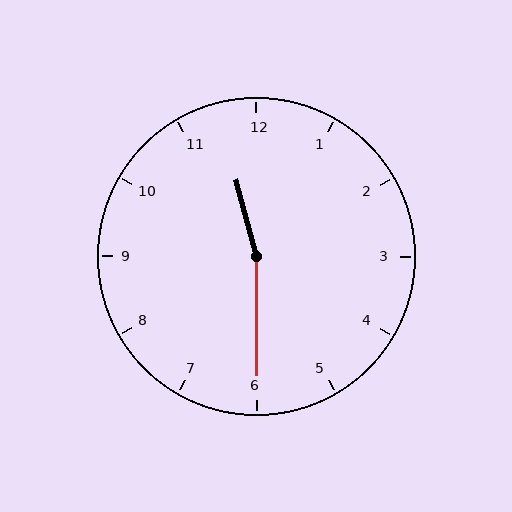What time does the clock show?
11:30.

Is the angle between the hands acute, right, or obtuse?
It is obtuse.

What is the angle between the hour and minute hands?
Approximately 165 degrees.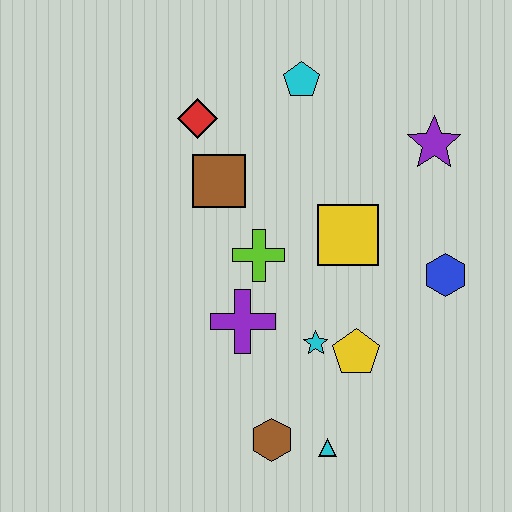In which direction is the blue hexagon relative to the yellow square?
The blue hexagon is to the right of the yellow square.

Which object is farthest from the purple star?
The brown hexagon is farthest from the purple star.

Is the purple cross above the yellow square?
No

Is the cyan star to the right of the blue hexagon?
No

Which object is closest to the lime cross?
The purple cross is closest to the lime cross.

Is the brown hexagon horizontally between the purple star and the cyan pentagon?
No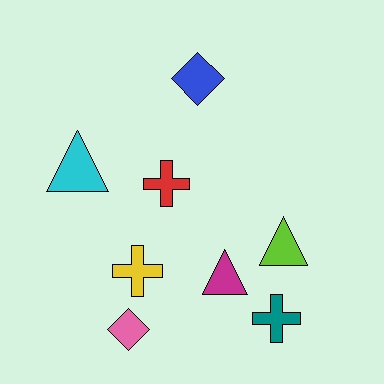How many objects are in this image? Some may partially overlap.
There are 8 objects.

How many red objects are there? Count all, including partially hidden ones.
There is 1 red object.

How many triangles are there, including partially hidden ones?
There are 3 triangles.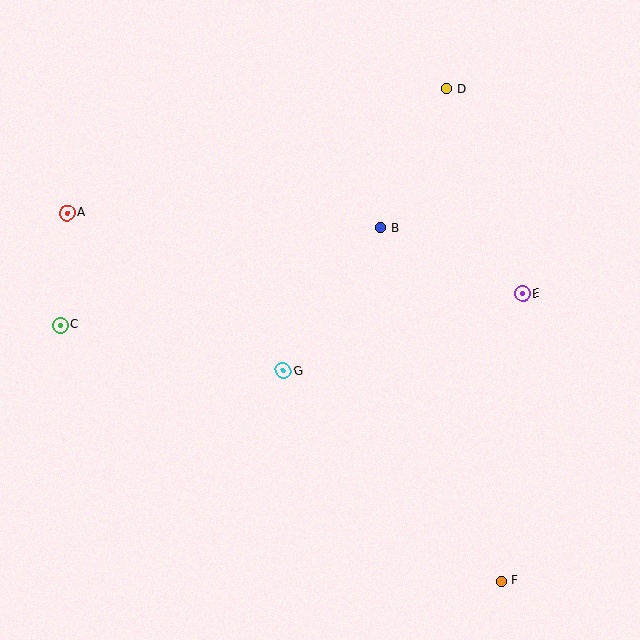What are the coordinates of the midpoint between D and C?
The midpoint between D and C is at (254, 207).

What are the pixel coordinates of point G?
Point G is at (283, 371).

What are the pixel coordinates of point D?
Point D is at (447, 89).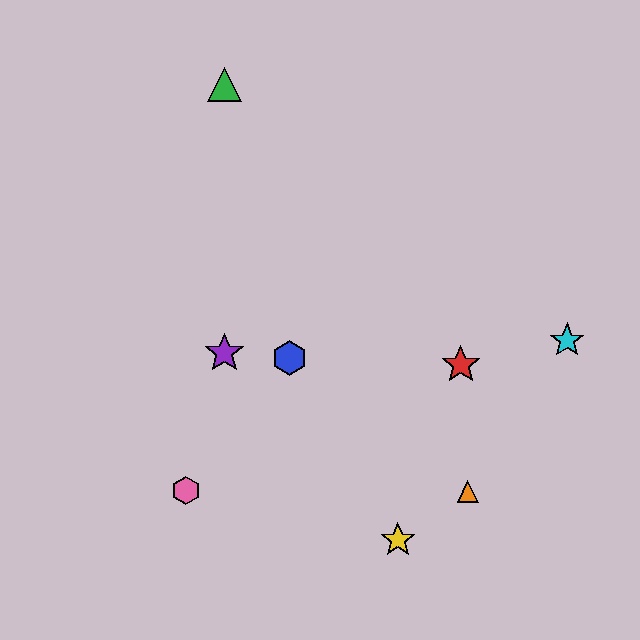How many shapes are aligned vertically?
2 shapes (the green triangle, the purple star) are aligned vertically.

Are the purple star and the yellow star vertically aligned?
No, the purple star is at x≈224 and the yellow star is at x≈398.